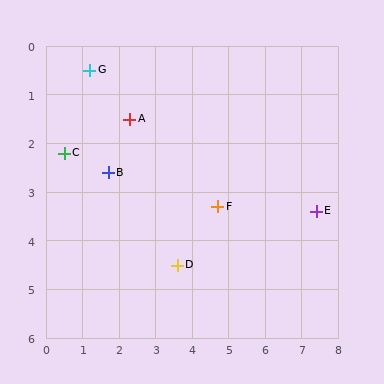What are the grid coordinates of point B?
Point B is at approximately (1.7, 2.6).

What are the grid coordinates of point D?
Point D is at approximately (3.6, 4.5).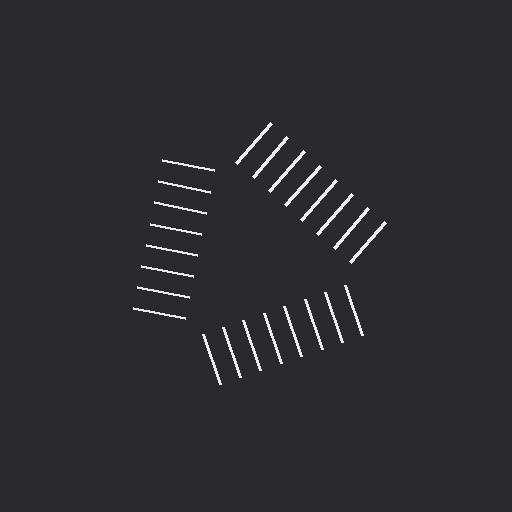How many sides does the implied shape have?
3 sides — the line-ends trace a triangle.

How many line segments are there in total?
24 — 8 along each of the 3 edges.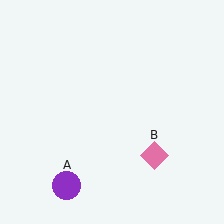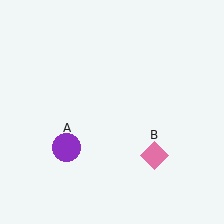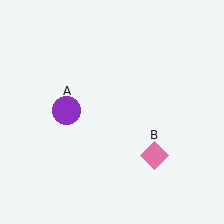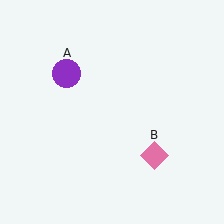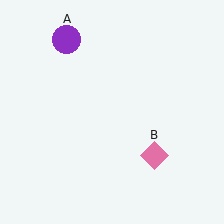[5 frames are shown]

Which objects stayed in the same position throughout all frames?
Pink diamond (object B) remained stationary.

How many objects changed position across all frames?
1 object changed position: purple circle (object A).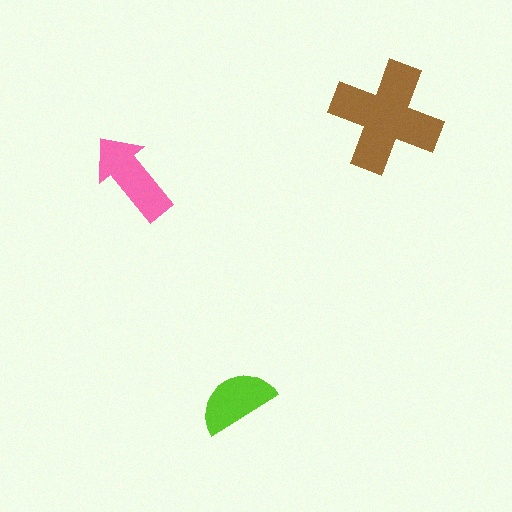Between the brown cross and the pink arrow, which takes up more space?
The brown cross.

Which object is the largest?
The brown cross.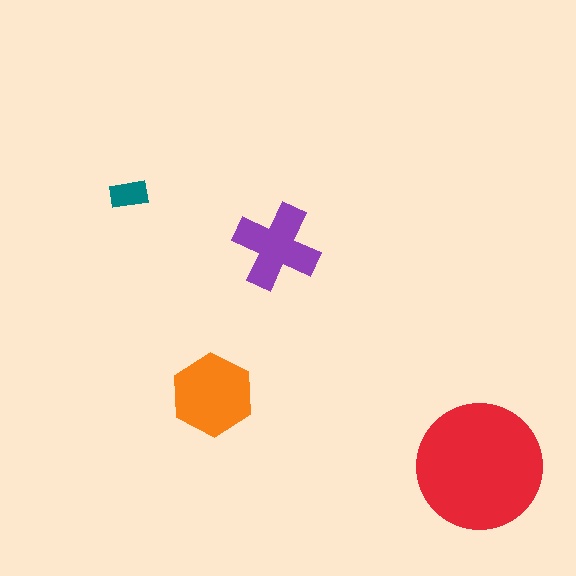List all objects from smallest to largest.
The teal rectangle, the purple cross, the orange hexagon, the red circle.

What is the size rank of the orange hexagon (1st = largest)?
2nd.